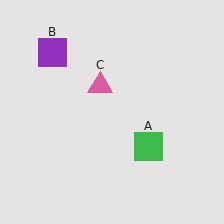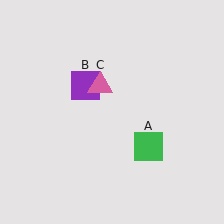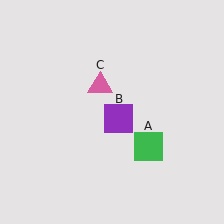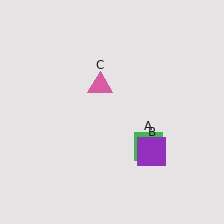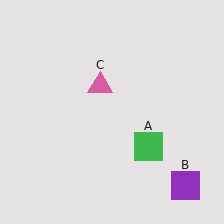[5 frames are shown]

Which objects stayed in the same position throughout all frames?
Green square (object A) and pink triangle (object C) remained stationary.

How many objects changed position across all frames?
1 object changed position: purple square (object B).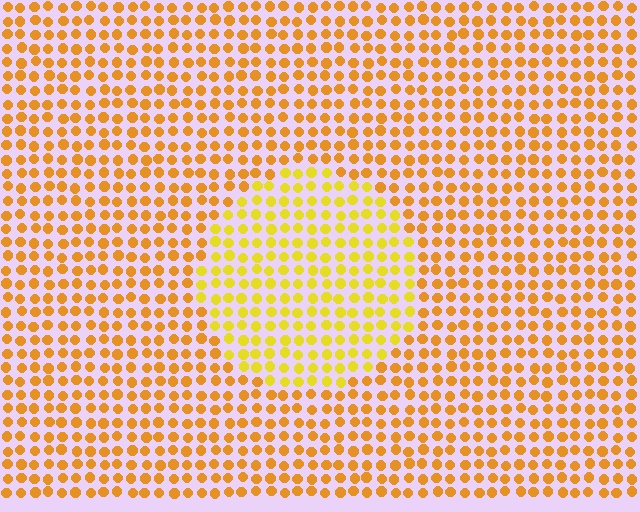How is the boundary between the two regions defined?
The boundary is defined purely by a slight shift in hue (about 24 degrees). Spacing, size, and orientation are identical on both sides.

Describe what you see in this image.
The image is filled with small orange elements in a uniform arrangement. A circle-shaped region is visible where the elements are tinted to a slightly different hue, forming a subtle color boundary.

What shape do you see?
I see a circle.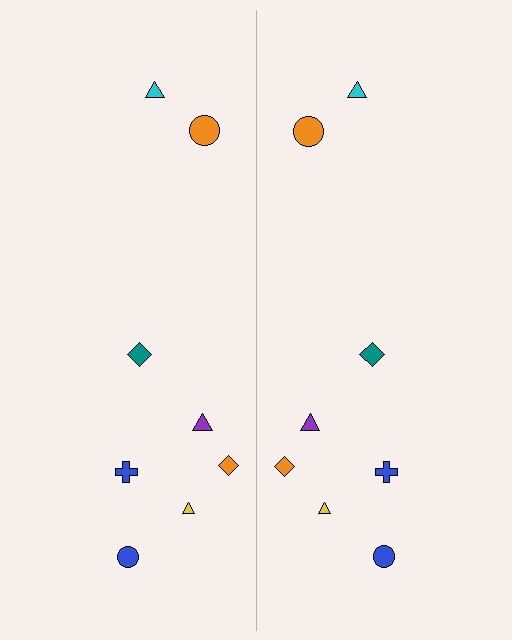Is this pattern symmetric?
Yes, this pattern has bilateral (reflection) symmetry.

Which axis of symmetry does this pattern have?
The pattern has a vertical axis of symmetry running through the center of the image.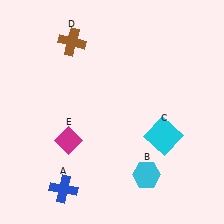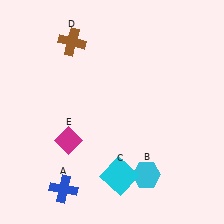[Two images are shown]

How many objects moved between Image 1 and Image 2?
1 object moved between the two images.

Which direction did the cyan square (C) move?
The cyan square (C) moved left.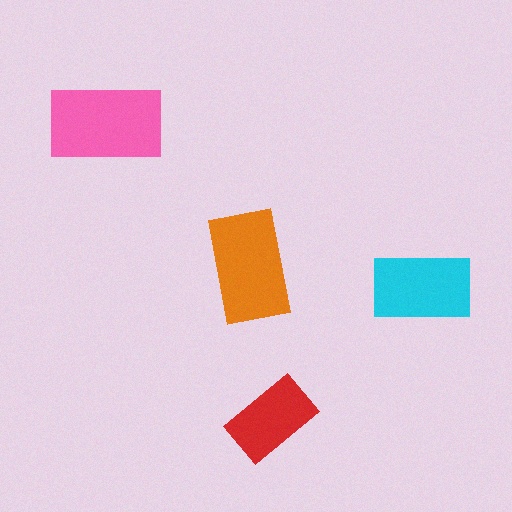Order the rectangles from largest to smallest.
the pink one, the orange one, the cyan one, the red one.